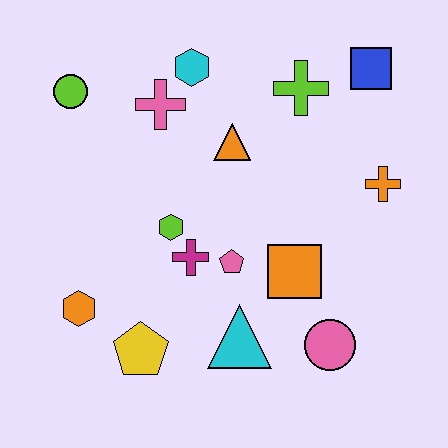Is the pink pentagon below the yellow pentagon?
No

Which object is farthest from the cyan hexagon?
The pink circle is farthest from the cyan hexagon.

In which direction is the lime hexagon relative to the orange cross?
The lime hexagon is to the left of the orange cross.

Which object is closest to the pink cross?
The cyan hexagon is closest to the pink cross.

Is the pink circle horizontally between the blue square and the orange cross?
No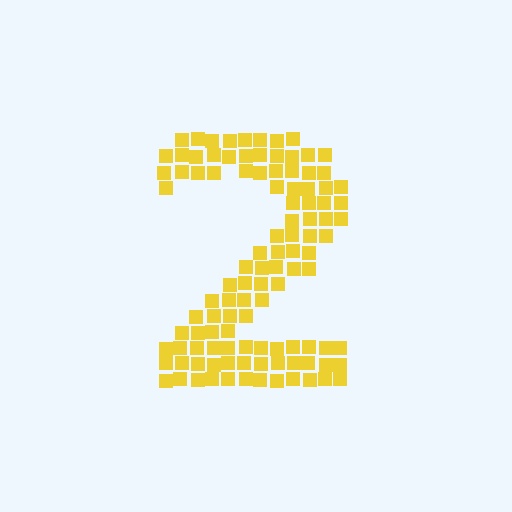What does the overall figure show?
The overall figure shows the digit 2.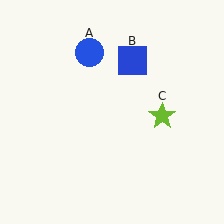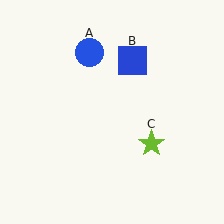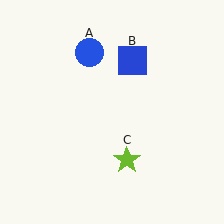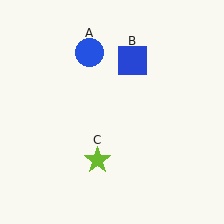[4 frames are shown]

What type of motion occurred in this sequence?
The lime star (object C) rotated clockwise around the center of the scene.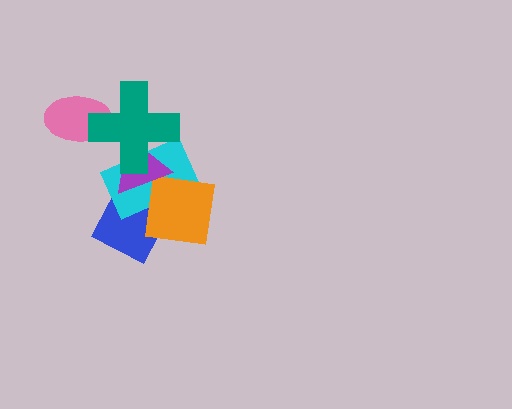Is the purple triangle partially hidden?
Yes, it is partially covered by another shape.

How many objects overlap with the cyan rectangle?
4 objects overlap with the cyan rectangle.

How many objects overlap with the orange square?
3 objects overlap with the orange square.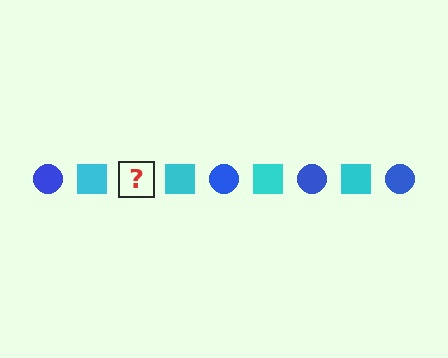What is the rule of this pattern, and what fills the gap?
The rule is that the pattern alternates between blue circle and cyan square. The gap should be filled with a blue circle.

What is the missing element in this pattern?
The missing element is a blue circle.